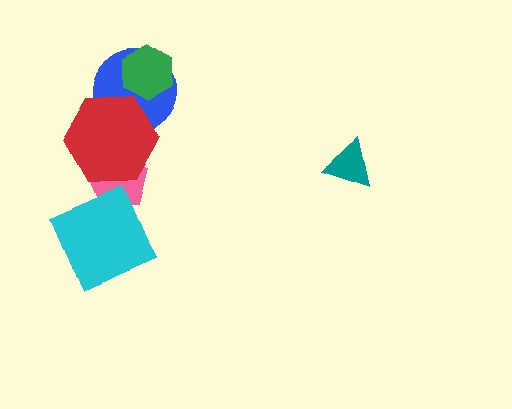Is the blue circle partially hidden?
Yes, it is partially covered by another shape.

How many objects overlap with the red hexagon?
2 objects overlap with the red hexagon.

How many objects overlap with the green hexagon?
1 object overlaps with the green hexagon.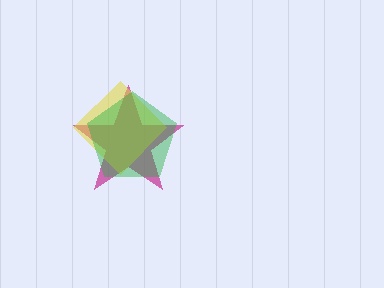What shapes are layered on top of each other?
The layered shapes are: a magenta star, a yellow diamond, a green pentagon.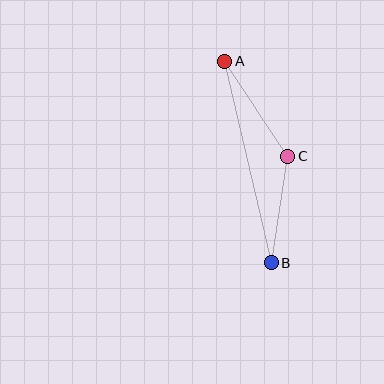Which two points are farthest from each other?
Points A and B are farthest from each other.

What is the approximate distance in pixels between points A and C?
The distance between A and C is approximately 114 pixels.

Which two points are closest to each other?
Points B and C are closest to each other.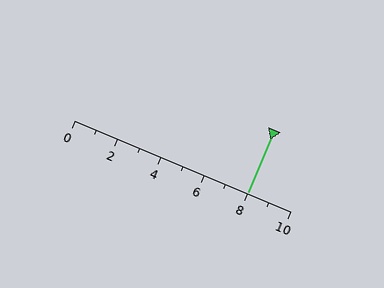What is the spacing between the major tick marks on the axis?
The major ticks are spaced 2 apart.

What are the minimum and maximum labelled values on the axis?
The axis runs from 0 to 10.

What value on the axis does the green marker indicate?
The marker indicates approximately 8.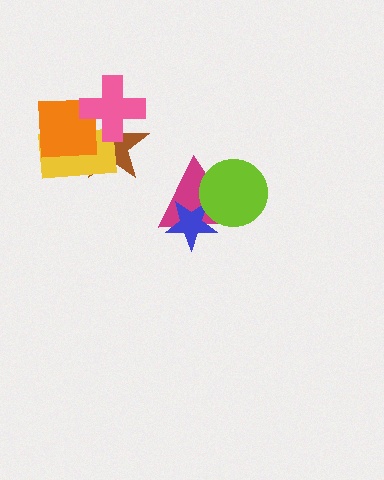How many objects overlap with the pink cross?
3 objects overlap with the pink cross.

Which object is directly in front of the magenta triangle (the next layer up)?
The blue star is directly in front of the magenta triangle.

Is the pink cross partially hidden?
No, no other shape covers it.